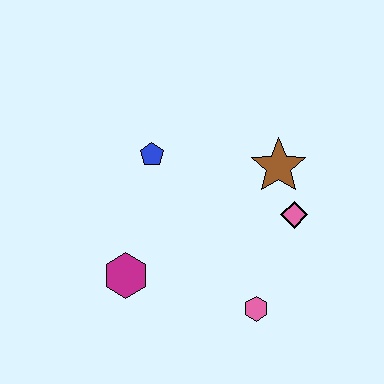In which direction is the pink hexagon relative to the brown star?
The pink hexagon is below the brown star.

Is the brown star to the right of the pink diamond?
No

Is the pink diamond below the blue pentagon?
Yes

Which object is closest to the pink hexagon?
The pink diamond is closest to the pink hexagon.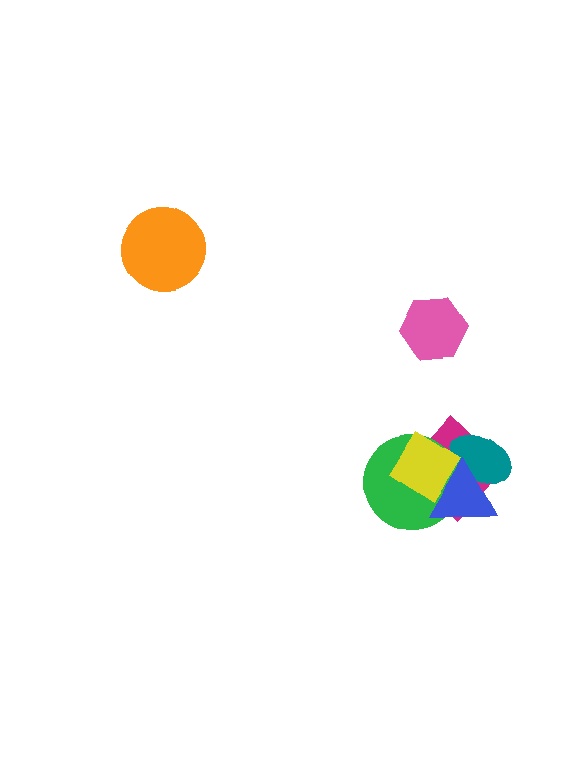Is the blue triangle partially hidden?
Yes, it is partially covered by another shape.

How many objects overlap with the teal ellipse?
4 objects overlap with the teal ellipse.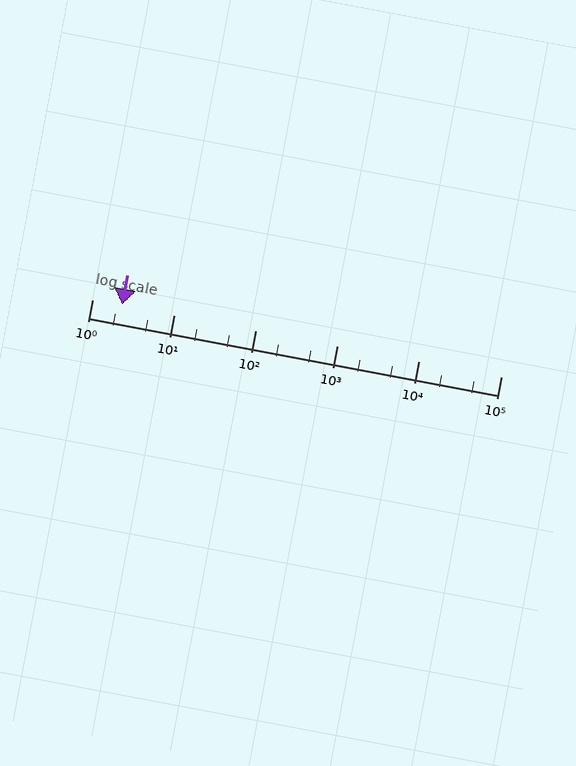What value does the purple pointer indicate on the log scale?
The pointer indicates approximately 2.3.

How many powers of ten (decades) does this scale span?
The scale spans 5 decades, from 1 to 100000.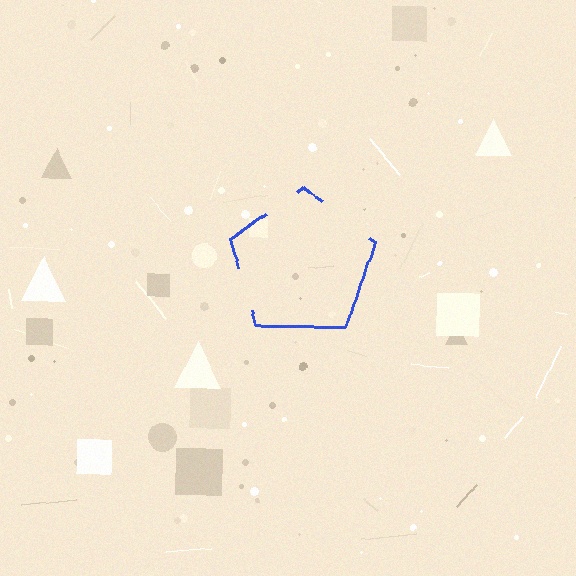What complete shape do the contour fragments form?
The contour fragments form a pentagon.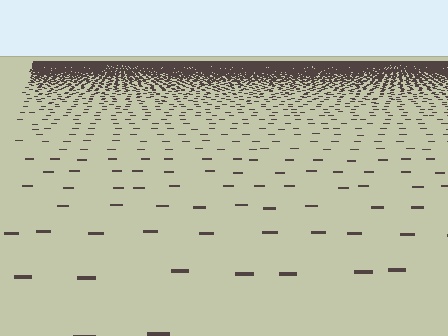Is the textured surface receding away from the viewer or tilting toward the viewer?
The surface is receding away from the viewer. Texture elements get smaller and denser toward the top.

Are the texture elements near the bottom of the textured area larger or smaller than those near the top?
Larger. Near the bottom, elements are closer to the viewer and appear at a bigger on-screen size.